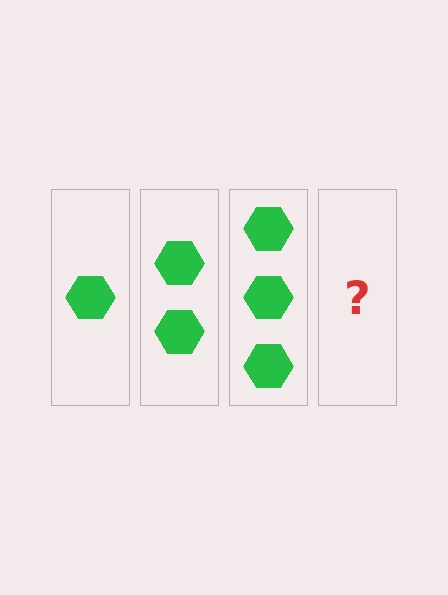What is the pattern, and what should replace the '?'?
The pattern is that each step adds one more hexagon. The '?' should be 4 hexagons.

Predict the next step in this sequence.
The next step is 4 hexagons.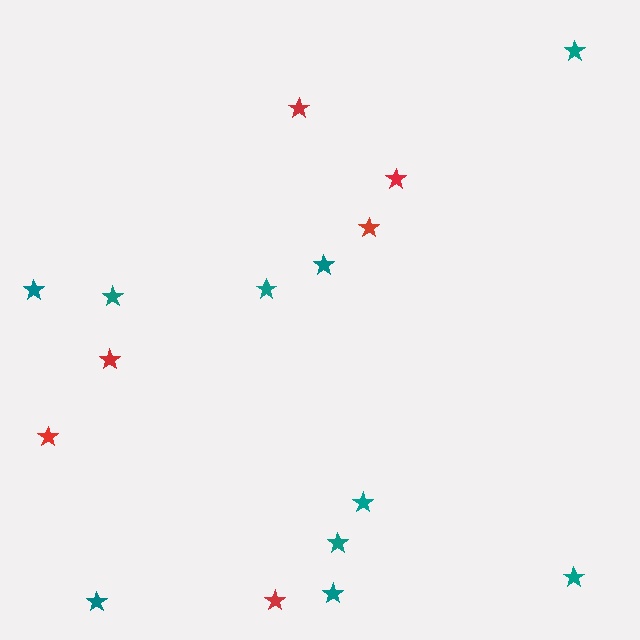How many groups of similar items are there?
There are 2 groups: one group of teal stars (10) and one group of red stars (6).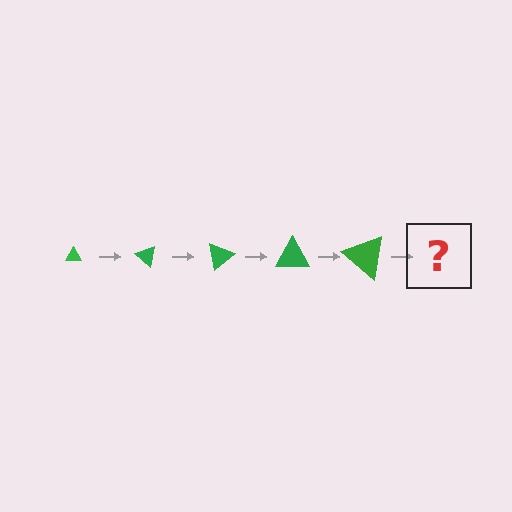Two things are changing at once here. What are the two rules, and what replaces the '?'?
The two rules are that the triangle grows larger each step and it rotates 40 degrees each step. The '?' should be a triangle, larger than the previous one and rotated 200 degrees from the start.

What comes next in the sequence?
The next element should be a triangle, larger than the previous one and rotated 200 degrees from the start.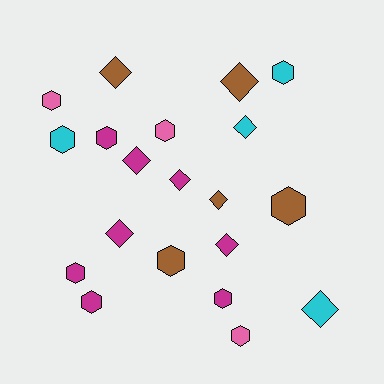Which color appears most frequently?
Magenta, with 8 objects.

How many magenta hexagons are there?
There are 4 magenta hexagons.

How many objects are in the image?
There are 20 objects.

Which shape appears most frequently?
Hexagon, with 11 objects.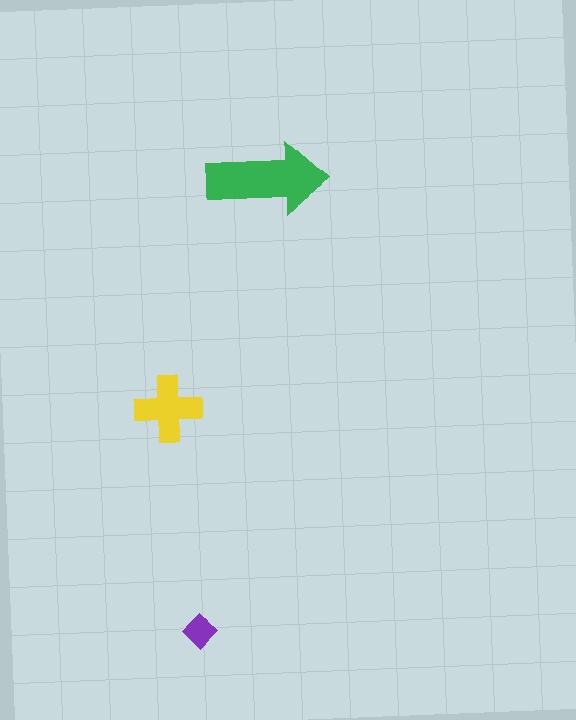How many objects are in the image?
There are 3 objects in the image.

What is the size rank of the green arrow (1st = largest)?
1st.